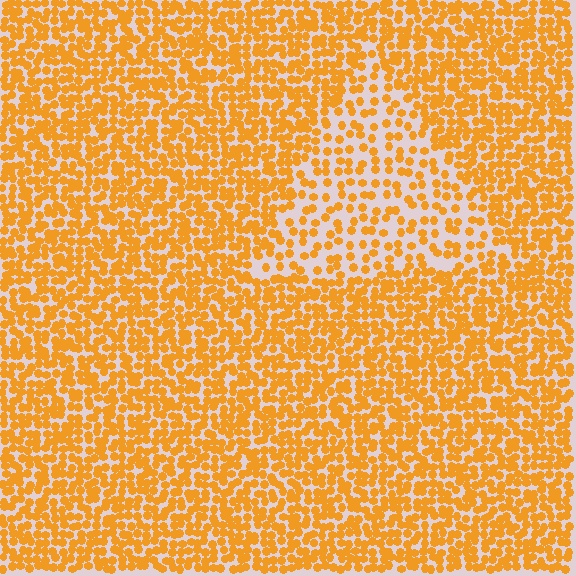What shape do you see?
I see a triangle.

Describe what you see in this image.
The image contains small orange elements arranged at two different densities. A triangle-shaped region is visible where the elements are less densely packed than the surrounding area.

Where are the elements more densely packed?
The elements are more densely packed outside the triangle boundary.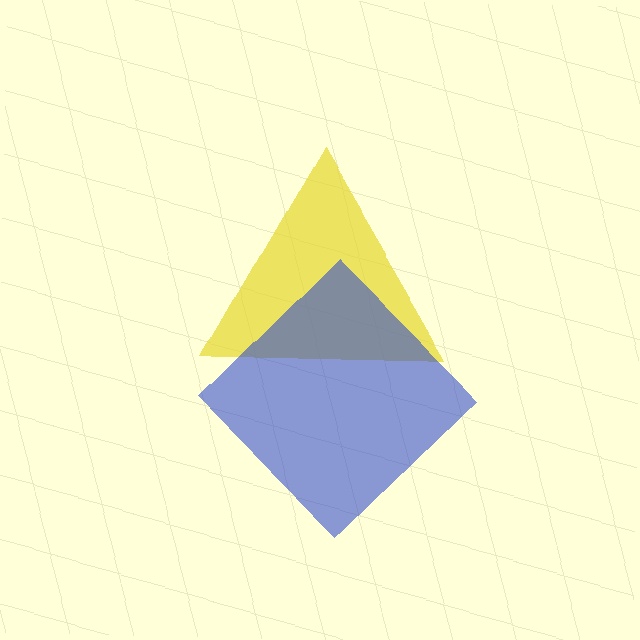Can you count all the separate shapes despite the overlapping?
Yes, there are 2 separate shapes.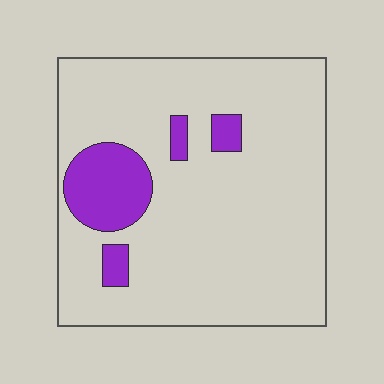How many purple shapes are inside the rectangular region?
4.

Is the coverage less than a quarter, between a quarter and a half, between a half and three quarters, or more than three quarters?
Less than a quarter.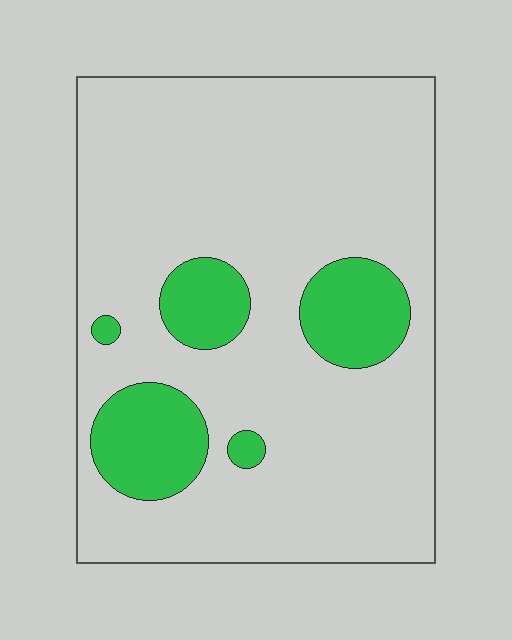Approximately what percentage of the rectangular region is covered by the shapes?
Approximately 15%.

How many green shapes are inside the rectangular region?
5.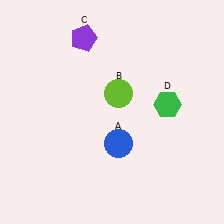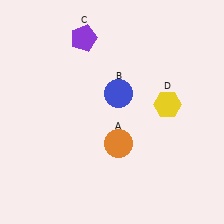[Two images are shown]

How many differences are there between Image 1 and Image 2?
There are 3 differences between the two images.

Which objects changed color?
A changed from blue to orange. B changed from lime to blue. D changed from green to yellow.